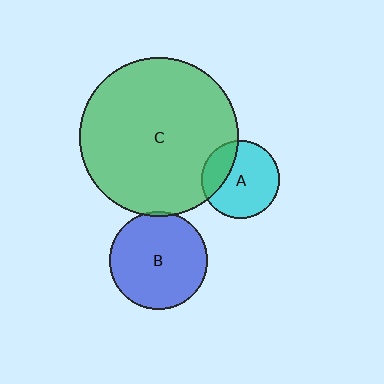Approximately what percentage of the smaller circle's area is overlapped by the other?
Approximately 25%.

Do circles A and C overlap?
Yes.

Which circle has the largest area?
Circle C (green).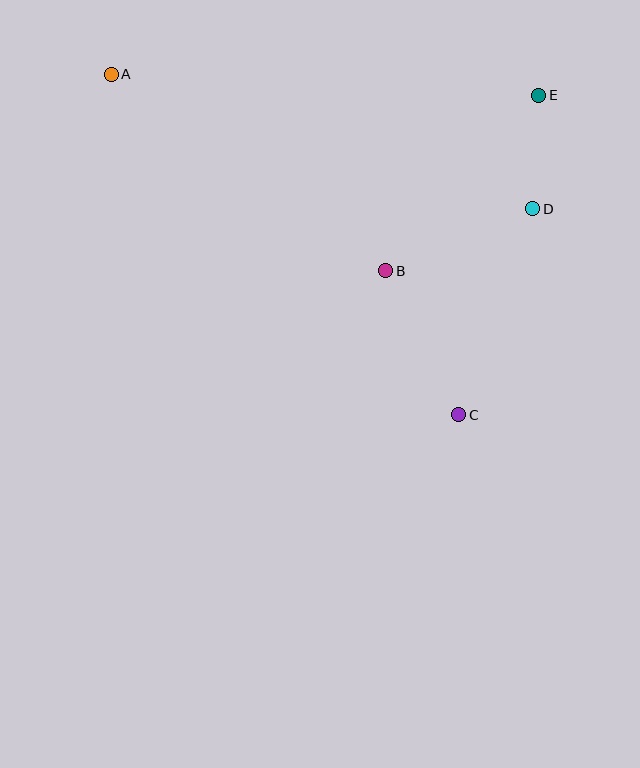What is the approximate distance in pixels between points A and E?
The distance between A and E is approximately 428 pixels.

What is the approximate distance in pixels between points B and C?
The distance between B and C is approximately 161 pixels.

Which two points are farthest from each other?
Points A and C are farthest from each other.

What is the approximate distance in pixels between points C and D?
The distance between C and D is approximately 219 pixels.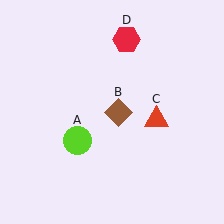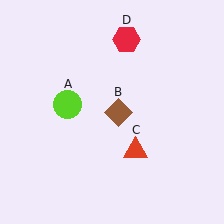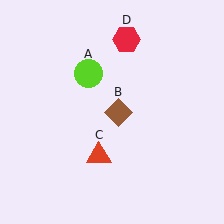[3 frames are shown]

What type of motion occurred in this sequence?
The lime circle (object A), red triangle (object C) rotated clockwise around the center of the scene.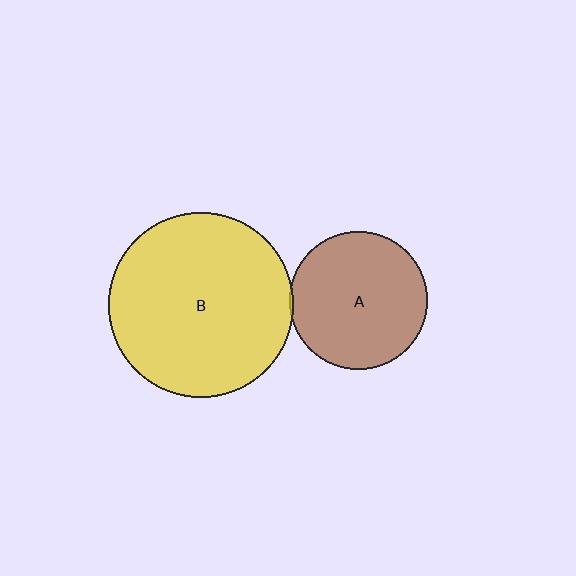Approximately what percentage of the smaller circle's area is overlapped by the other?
Approximately 5%.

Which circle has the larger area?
Circle B (yellow).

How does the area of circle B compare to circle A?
Approximately 1.8 times.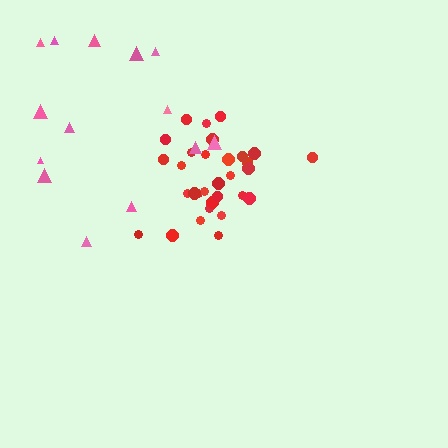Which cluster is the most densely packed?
Red.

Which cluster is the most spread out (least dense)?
Pink.